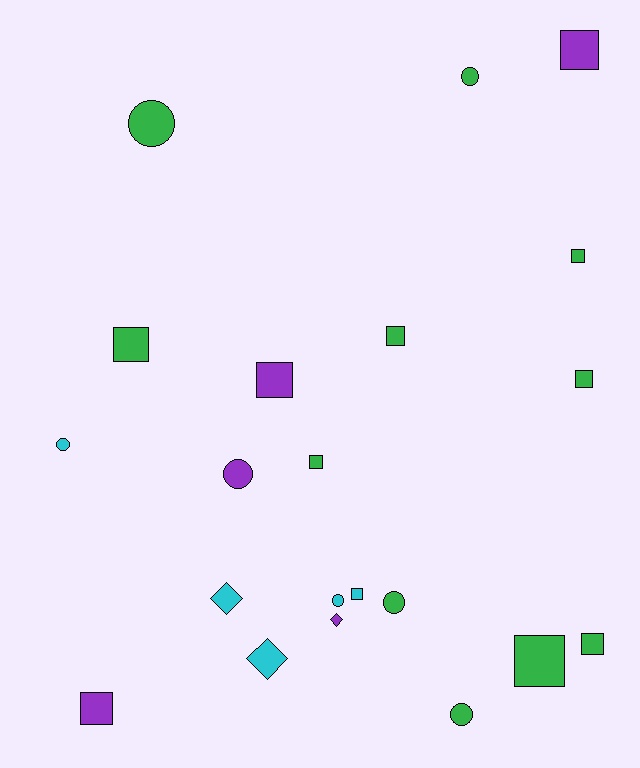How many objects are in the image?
There are 21 objects.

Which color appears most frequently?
Green, with 11 objects.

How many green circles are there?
There are 4 green circles.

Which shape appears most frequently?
Square, with 11 objects.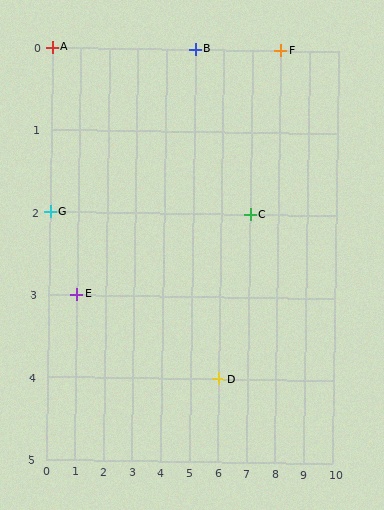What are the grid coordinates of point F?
Point F is at grid coordinates (8, 0).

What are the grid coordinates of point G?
Point G is at grid coordinates (0, 2).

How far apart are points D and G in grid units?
Points D and G are 6 columns and 2 rows apart (about 6.3 grid units diagonally).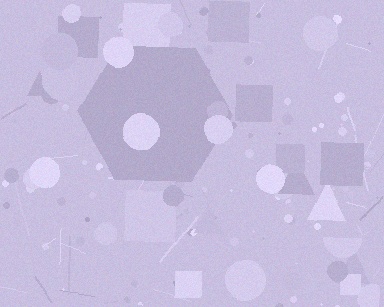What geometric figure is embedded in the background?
A hexagon is embedded in the background.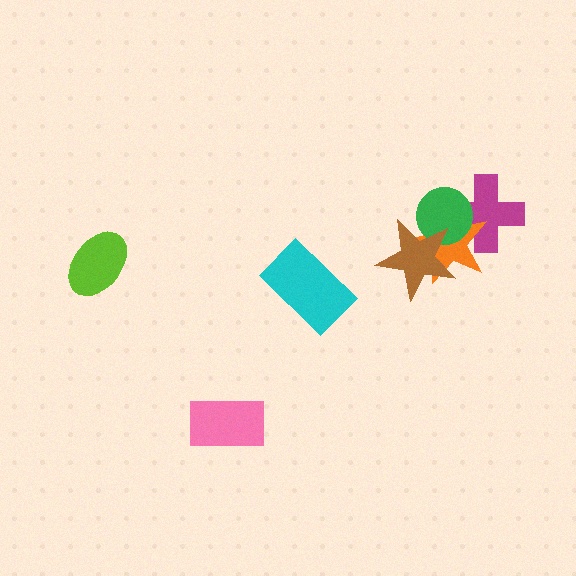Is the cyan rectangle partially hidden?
No, no other shape covers it.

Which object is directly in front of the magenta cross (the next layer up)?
The orange star is directly in front of the magenta cross.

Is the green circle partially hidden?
Yes, it is partially covered by another shape.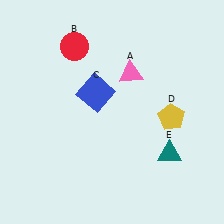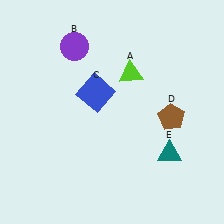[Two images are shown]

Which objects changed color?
A changed from pink to lime. B changed from red to purple. D changed from yellow to brown.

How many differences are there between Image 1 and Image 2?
There are 3 differences between the two images.